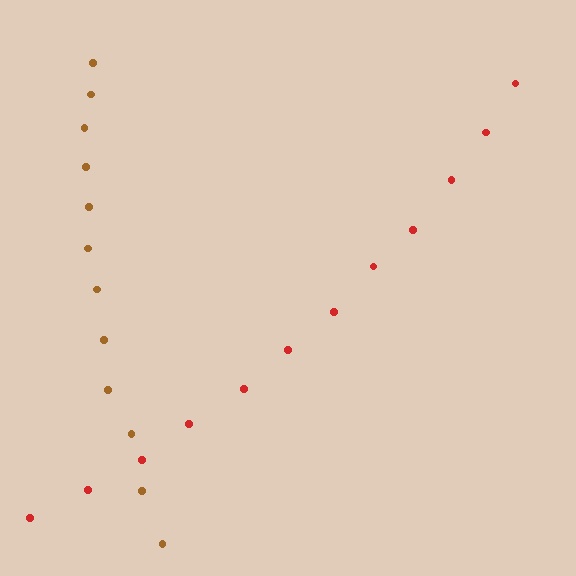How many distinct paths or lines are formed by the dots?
There are 2 distinct paths.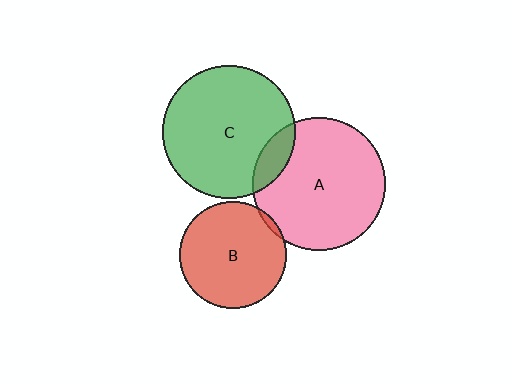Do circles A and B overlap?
Yes.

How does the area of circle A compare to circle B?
Approximately 1.6 times.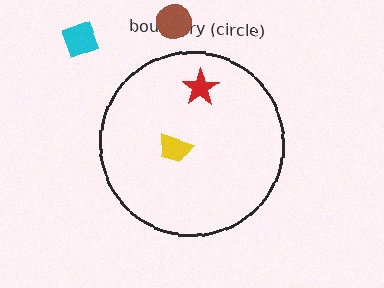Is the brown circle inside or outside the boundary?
Outside.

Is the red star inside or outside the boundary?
Inside.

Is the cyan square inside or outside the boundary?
Outside.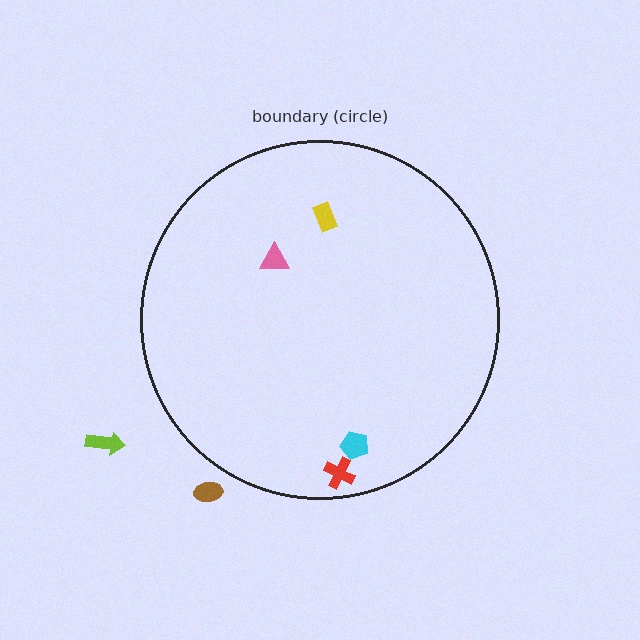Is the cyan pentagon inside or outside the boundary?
Inside.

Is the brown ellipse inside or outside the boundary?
Outside.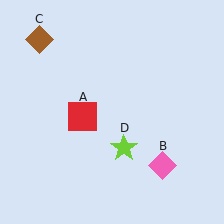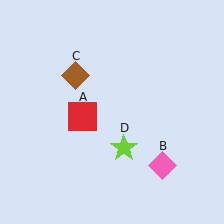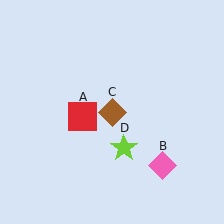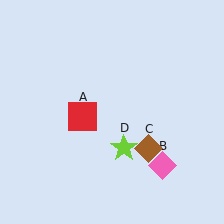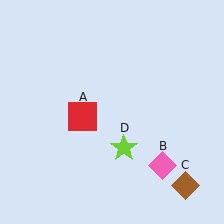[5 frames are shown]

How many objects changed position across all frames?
1 object changed position: brown diamond (object C).